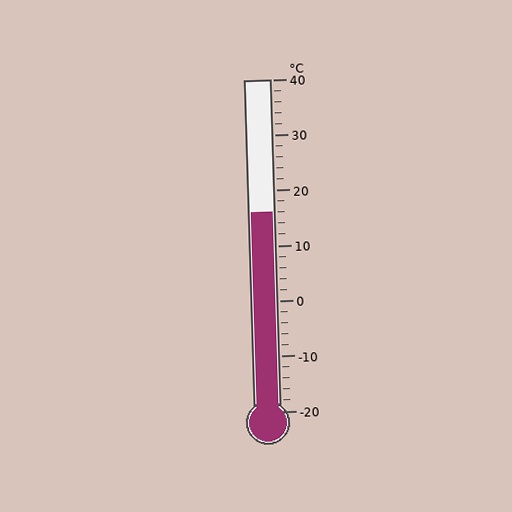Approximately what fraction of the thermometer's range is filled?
The thermometer is filled to approximately 60% of its range.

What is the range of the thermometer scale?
The thermometer scale ranges from -20°C to 40°C.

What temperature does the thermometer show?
The thermometer shows approximately 16°C.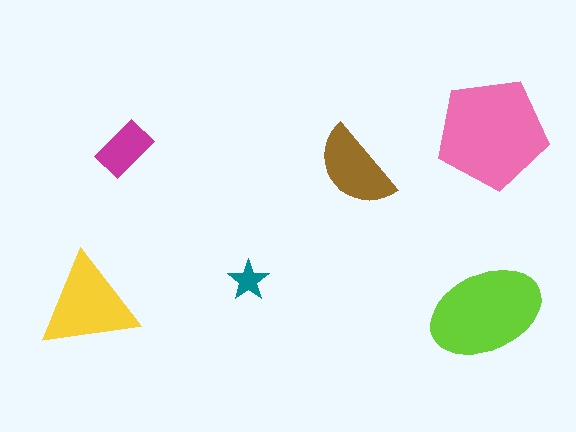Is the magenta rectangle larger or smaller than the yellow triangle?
Smaller.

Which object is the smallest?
The teal star.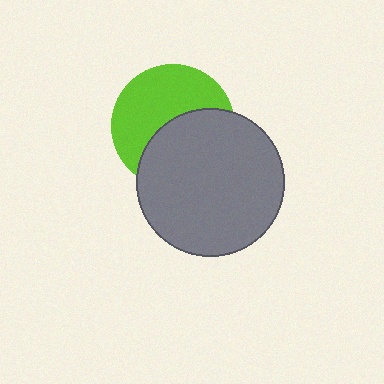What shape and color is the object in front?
The object in front is a gray circle.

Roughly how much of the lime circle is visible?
About half of it is visible (roughly 53%).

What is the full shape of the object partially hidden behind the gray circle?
The partially hidden object is a lime circle.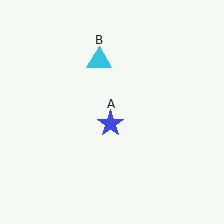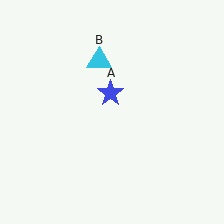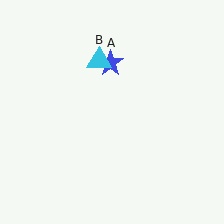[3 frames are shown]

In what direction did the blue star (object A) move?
The blue star (object A) moved up.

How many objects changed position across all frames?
1 object changed position: blue star (object A).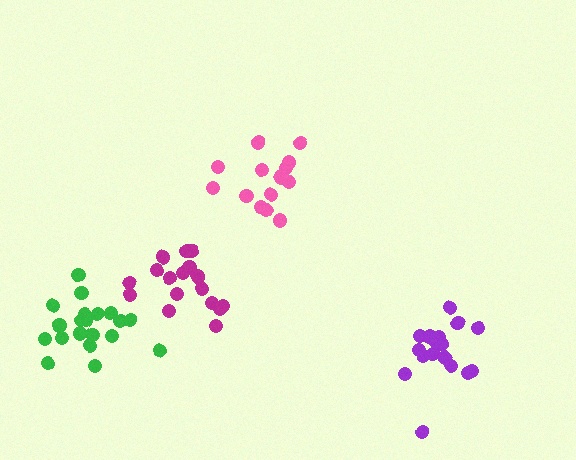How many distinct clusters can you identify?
There are 4 distinct clusters.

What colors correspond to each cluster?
The clusters are colored: magenta, green, purple, pink.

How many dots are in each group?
Group 1: 18 dots, Group 2: 20 dots, Group 3: 19 dots, Group 4: 15 dots (72 total).